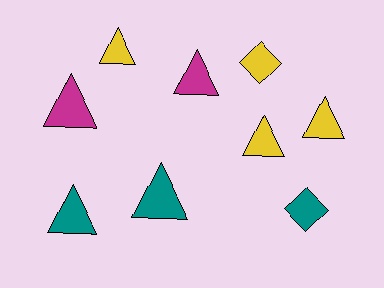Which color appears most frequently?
Yellow, with 4 objects.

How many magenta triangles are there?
There are 2 magenta triangles.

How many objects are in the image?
There are 9 objects.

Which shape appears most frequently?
Triangle, with 7 objects.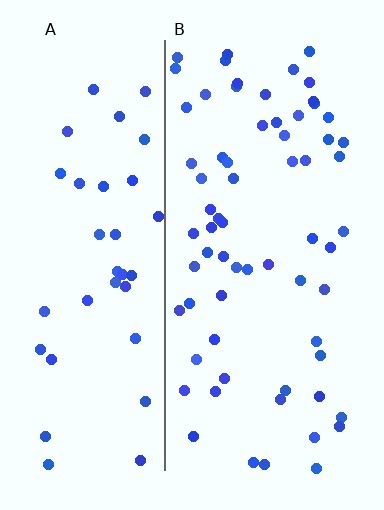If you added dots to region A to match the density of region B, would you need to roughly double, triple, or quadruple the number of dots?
Approximately double.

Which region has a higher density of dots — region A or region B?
B (the right).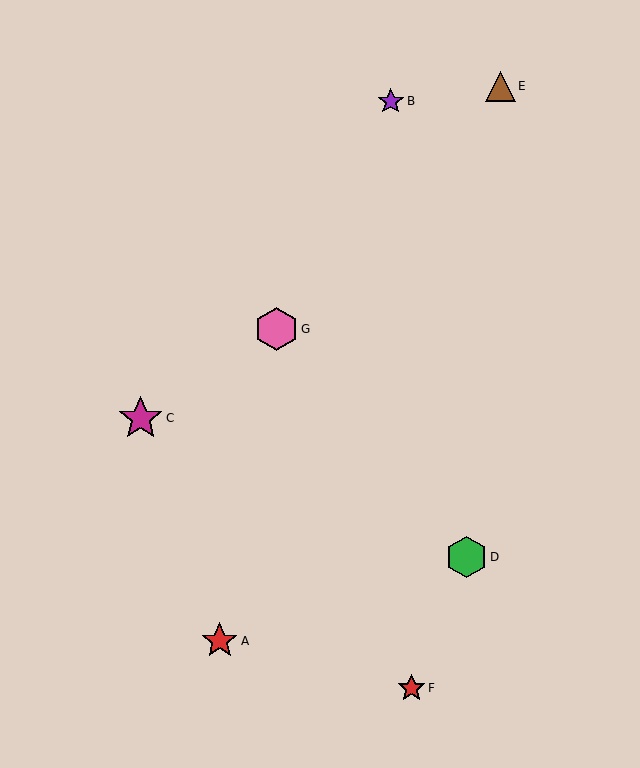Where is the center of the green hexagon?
The center of the green hexagon is at (466, 557).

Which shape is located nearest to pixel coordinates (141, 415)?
The magenta star (labeled C) at (141, 418) is nearest to that location.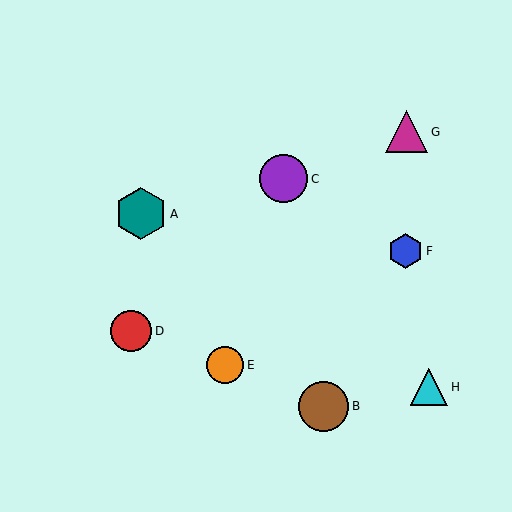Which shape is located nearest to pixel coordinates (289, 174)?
The purple circle (labeled C) at (284, 179) is nearest to that location.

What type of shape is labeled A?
Shape A is a teal hexagon.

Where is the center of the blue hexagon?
The center of the blue hexagon is at (406, 251).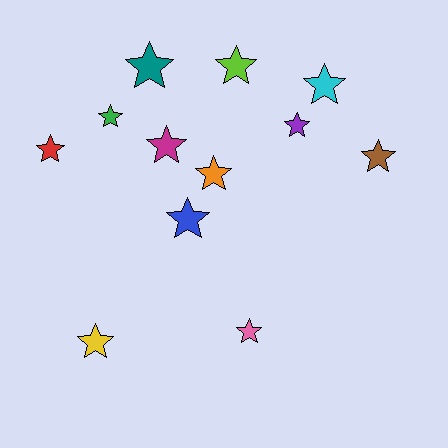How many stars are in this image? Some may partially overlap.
There are 12 stars.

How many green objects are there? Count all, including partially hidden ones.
There is 1 green object.